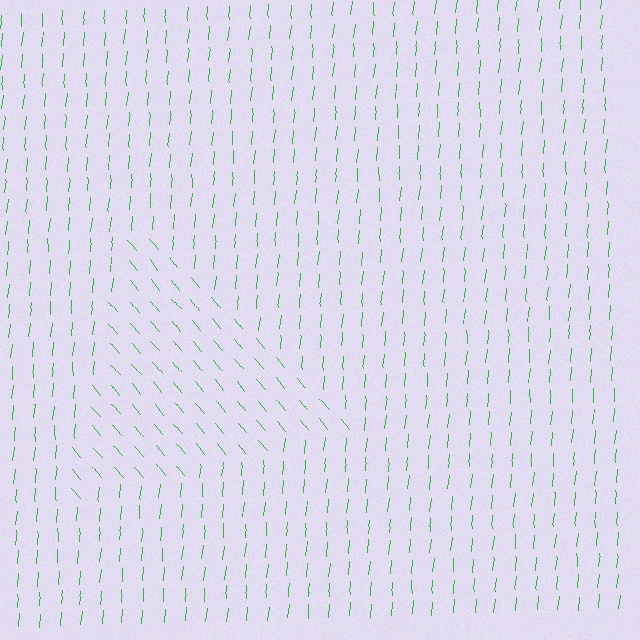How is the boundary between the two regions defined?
The boundary is defined purely by a change in line orientation (approximately 45 degrees difference). All lines are the same color and thickness.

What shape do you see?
I see a triangle.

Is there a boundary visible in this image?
Yes, there is a texture boundary formed by a change in line orientation.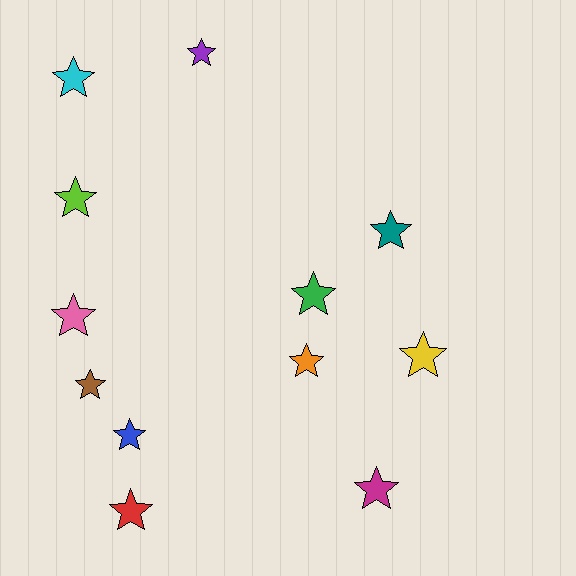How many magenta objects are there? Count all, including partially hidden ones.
There is 1 magenta object.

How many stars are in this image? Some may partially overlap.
There are 12 stars.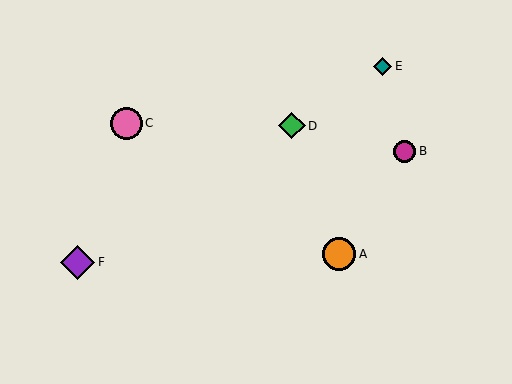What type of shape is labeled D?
Shape D is a green diamond.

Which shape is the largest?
The purple diamond (labeled F) is the largest.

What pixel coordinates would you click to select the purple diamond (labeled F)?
Click at (78, 262) to select the purple diamond F.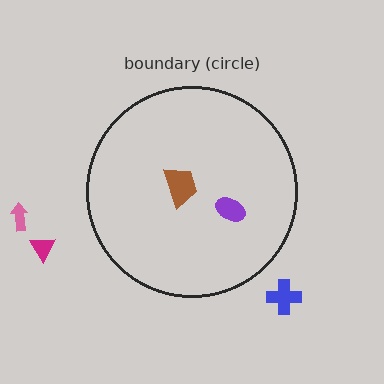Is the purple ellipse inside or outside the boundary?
Inside.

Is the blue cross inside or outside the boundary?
Outside.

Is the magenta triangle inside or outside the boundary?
Outside.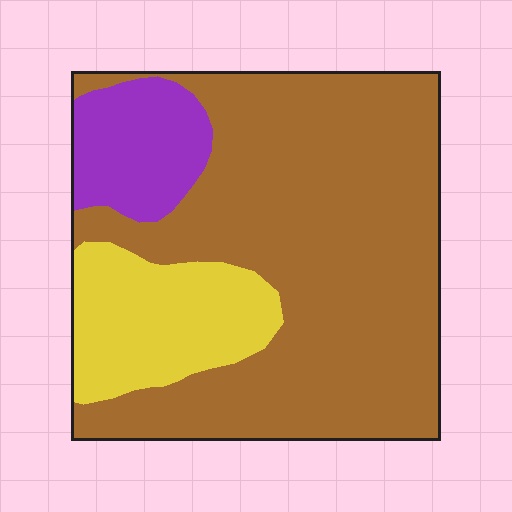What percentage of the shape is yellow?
Yellow takes up about one sixth (1/6) of the shape.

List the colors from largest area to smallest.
From largest to smallest: brown, yellow, purple.